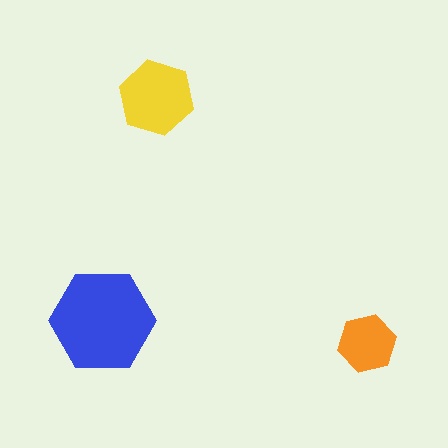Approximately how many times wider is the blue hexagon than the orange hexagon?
About 2 times wider.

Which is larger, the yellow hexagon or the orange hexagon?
The yellow one.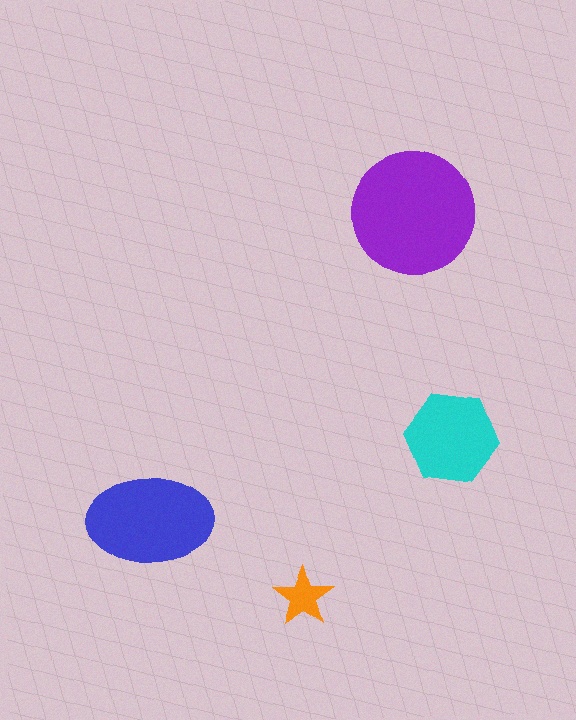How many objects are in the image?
There are 4 objects in the image.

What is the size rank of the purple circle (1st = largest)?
1st.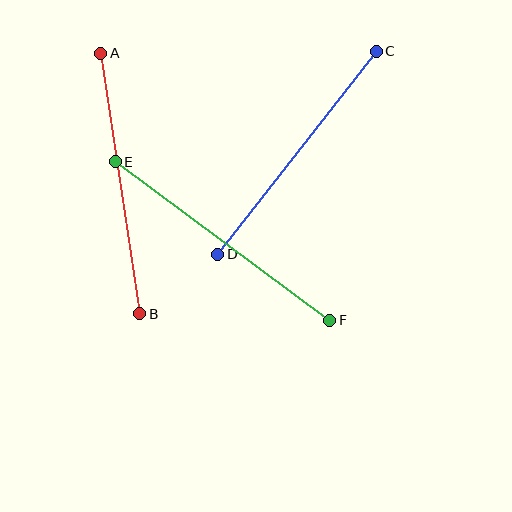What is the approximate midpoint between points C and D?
The midpoint is at approximately (297, 153) pixels.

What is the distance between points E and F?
The distance is approximately 267 pixels.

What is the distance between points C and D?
The distance is approximately 257 pixels.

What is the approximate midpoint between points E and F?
The midpoint is at approximately (223, 241) pixels.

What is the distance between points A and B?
The distance is approximately 264 pixels.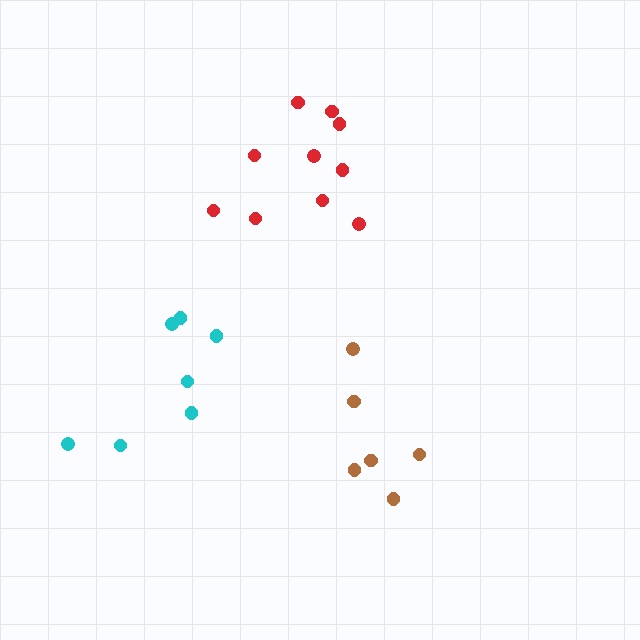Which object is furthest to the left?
The cyan cluster is leftmost.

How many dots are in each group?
Group 1: 10 dots, Group 2: 7 dots, Group 3: 6 dots (23 total).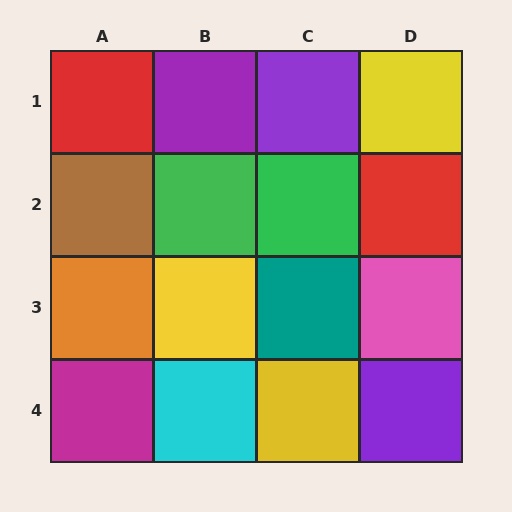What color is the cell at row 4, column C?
Yellow.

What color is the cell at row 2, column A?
Brown.